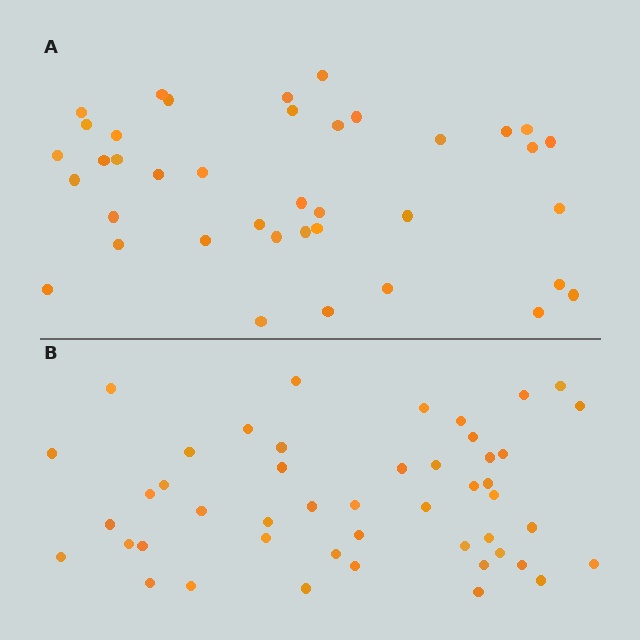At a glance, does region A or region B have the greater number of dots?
Region B (the bottom region) has more dots.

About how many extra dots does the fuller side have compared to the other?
Region B has roughly 8 or so more dots than region A.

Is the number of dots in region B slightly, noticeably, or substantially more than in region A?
Region B has only slightly more — the two regions are fairly close. The ratio is roughly 1.2 to 1.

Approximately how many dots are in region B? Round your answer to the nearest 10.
About 50 dots. (The exact count is 47, which rounds to 50.)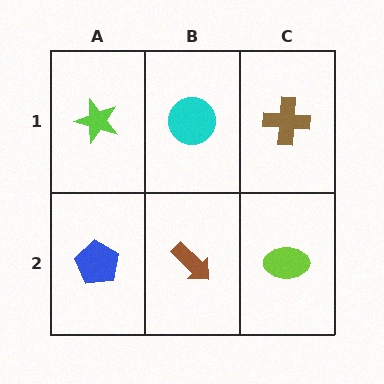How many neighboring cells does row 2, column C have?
2.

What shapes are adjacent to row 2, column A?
A lime star (row 1, column A), a brown arrow (row 2, column B).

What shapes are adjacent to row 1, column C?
A lime ellipse (row 2, column C), a cyan circle (row 1, column B).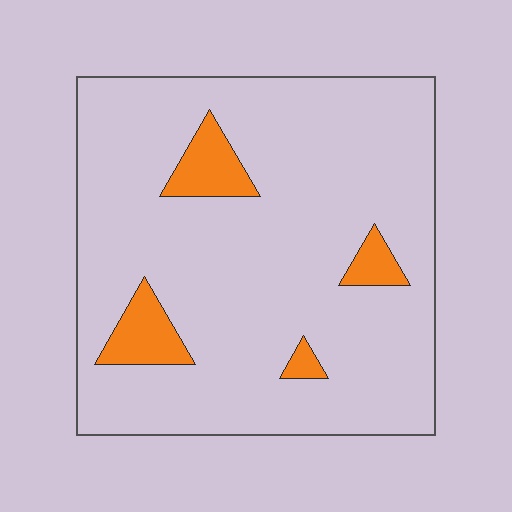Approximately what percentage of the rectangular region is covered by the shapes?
Approximately 10%.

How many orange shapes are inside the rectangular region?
4.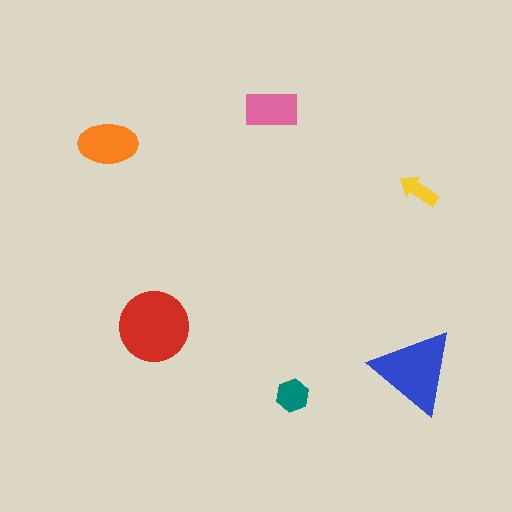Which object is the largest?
The red circle.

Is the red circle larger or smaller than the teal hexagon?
Larger.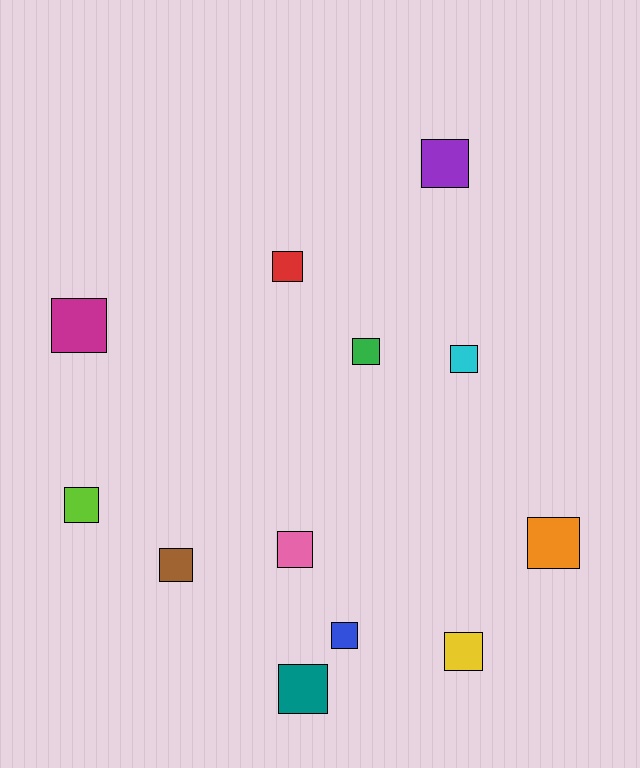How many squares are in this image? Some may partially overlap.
There are 12 squares.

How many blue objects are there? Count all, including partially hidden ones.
There is 1 blue object.